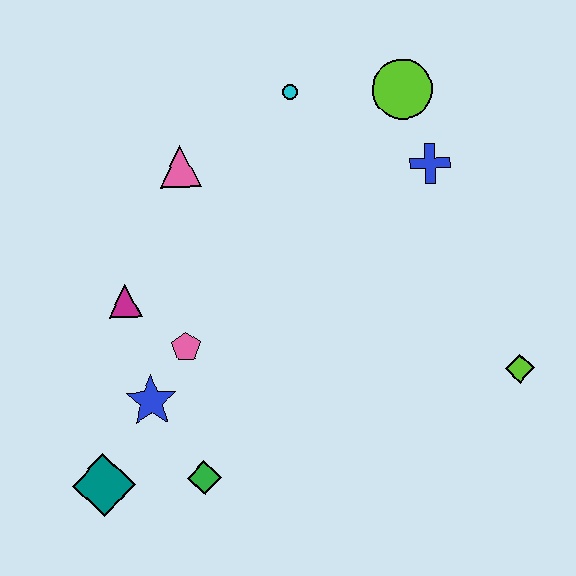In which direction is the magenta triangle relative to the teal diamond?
The magenta triangle is above the teal diamond.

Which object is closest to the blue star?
The pink pentagon is closest to the blue star.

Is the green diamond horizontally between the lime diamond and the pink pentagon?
Yes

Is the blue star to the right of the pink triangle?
No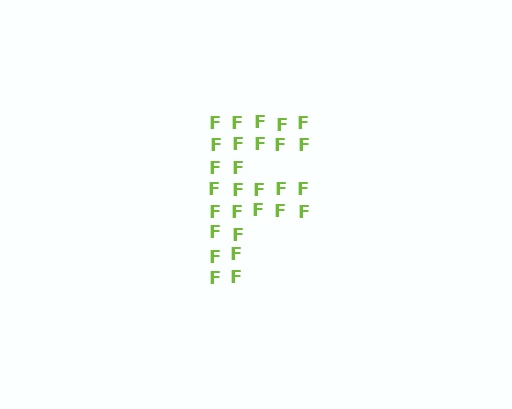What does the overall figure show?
The overall figure shows the letter F.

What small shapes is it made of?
It is made of small letter F's.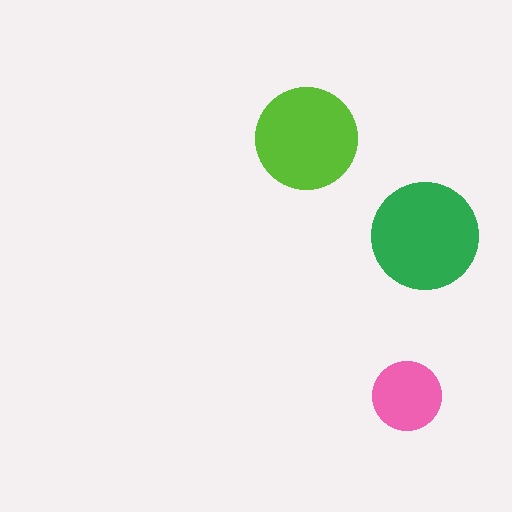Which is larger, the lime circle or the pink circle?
The lime one.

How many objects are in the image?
There are 3 objects in the image.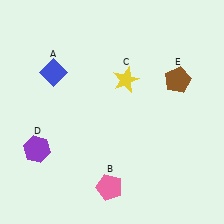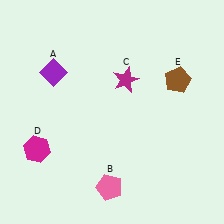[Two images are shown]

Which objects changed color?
A changed from blue to purple. C changed from yellow to magenta. D changed from purple to magenta.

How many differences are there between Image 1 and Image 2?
There are 3 differences between the two images.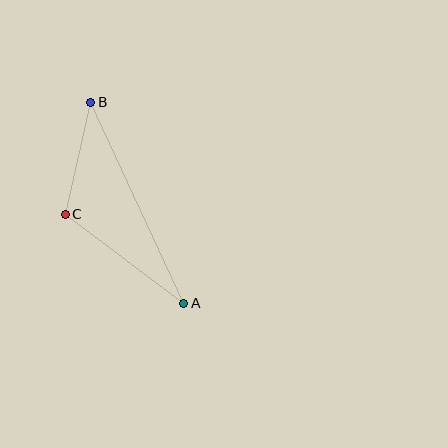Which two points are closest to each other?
Points B and C are closest to each other.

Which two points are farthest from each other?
Points A and B are farthest from each other.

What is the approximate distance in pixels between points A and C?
The distance between A and C is approximately 148 pixels.